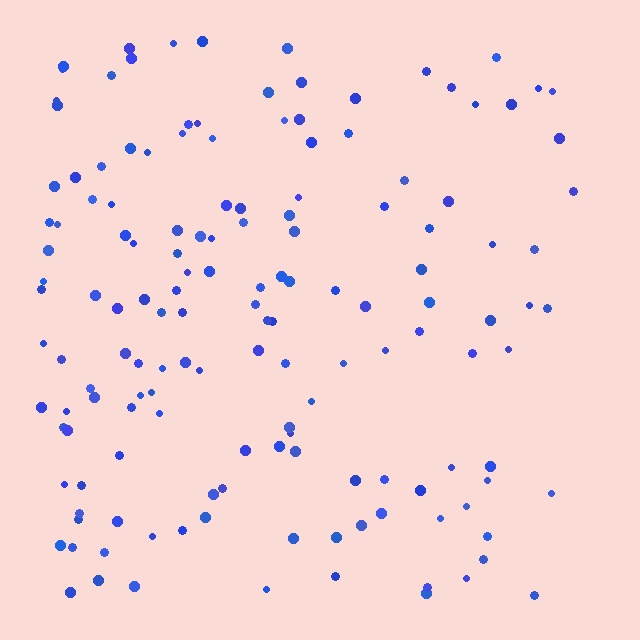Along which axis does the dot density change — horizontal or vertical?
Horizontal.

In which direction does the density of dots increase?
From right to left, with the left side densest.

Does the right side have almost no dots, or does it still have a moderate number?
Still a moderate number, just noticeably fewer than the left.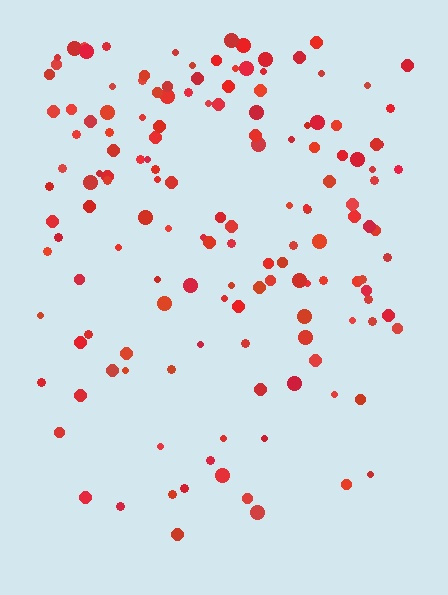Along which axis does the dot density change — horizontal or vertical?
Vertical.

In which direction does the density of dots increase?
From bottom to top, with the top side densest.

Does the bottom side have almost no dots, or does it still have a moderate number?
Still a moderate number, just noticeably fewer than the top.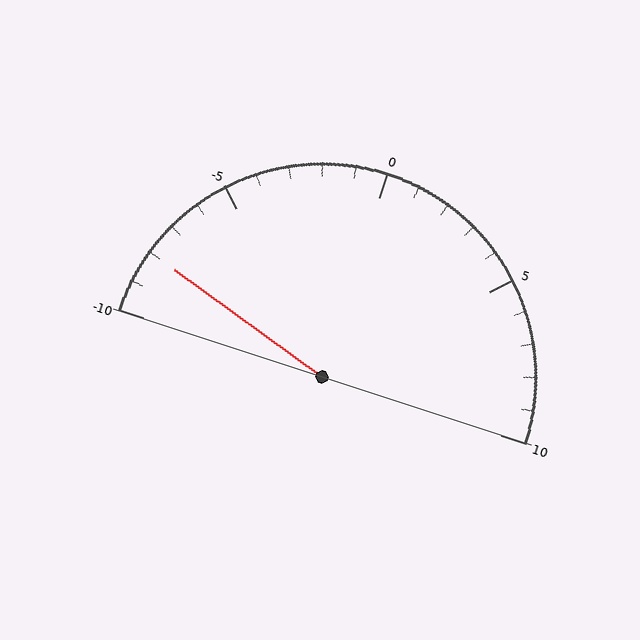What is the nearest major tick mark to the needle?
The nearest major tick mark is -10.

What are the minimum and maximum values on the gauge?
The gauge ranges from -10 to 10.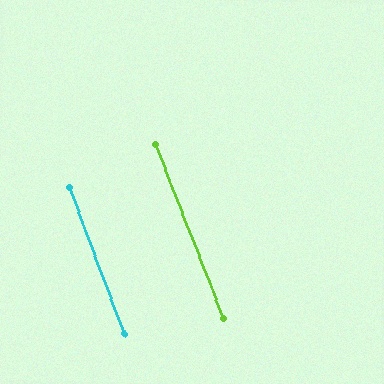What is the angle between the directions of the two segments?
Approximately 1 degree.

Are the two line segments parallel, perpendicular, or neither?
Parallel — their directions differ by only 1.1°.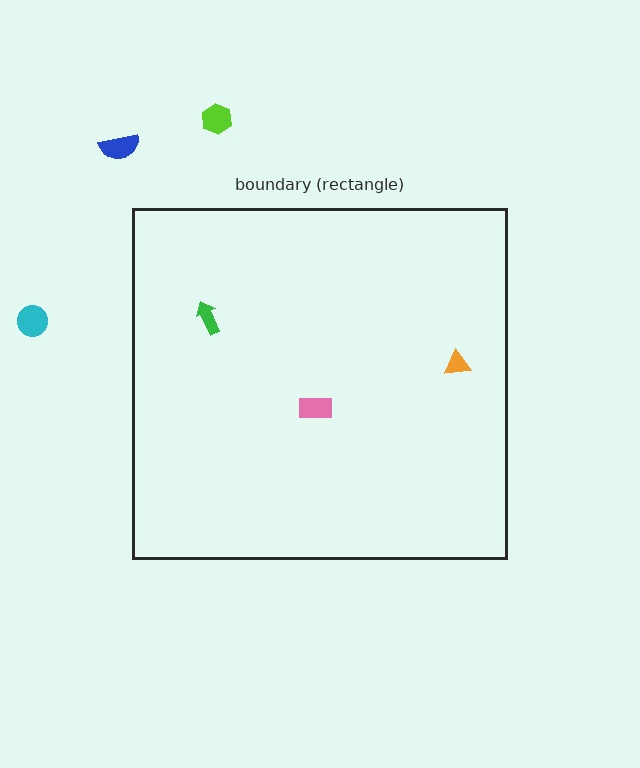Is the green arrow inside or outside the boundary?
Inside.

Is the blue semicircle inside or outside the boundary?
Outside.